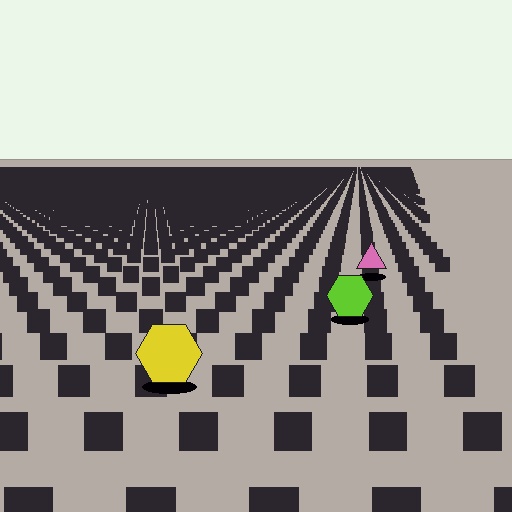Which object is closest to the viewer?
The yellow hexagon is closest. The texture marks near it are larger and more spread out.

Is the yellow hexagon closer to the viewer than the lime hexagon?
Yes. The yellow hexagon is closer — you can tell from the texture gradient: the ground texture is coarser near it.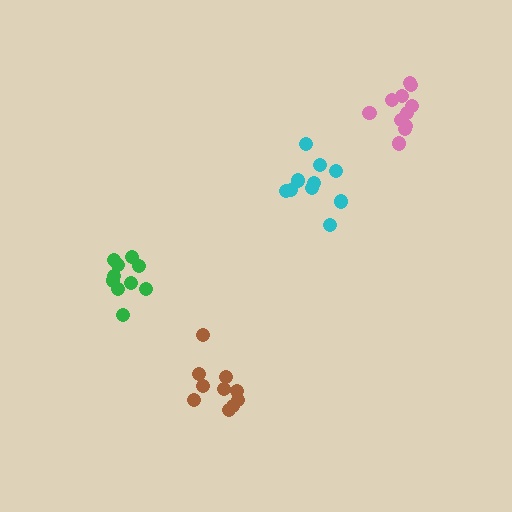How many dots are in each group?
Group 1: 10 dots, Group 2: 10 dots, Group 3: 10 dots, Group 4: 11 dots (41 total).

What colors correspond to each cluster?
The clusters are colored: cyan, green, brown, pink.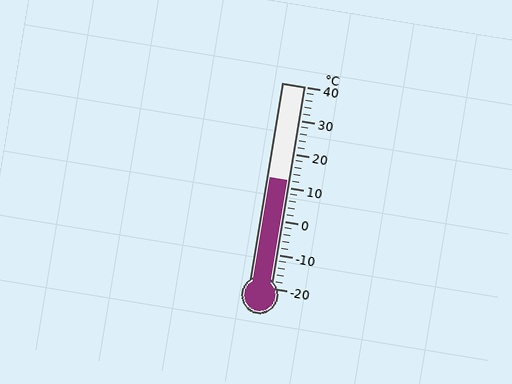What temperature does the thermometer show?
The thermometer shows approximately 12°C.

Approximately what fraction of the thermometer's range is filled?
The thermometer is filled to approximately 55% of its range.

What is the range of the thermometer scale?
The thermometer scale ranges from -20°C to 40°C.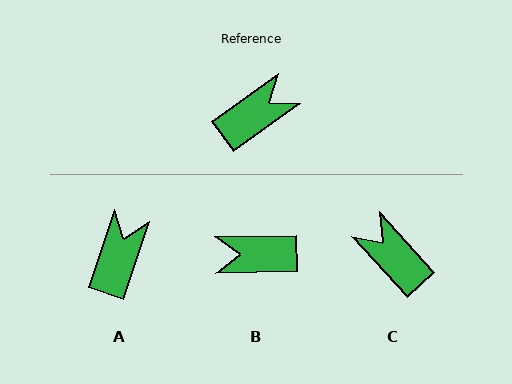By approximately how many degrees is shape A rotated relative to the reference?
Approximately 35 degrees counter-clockwise.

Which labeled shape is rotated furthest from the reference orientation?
B, about 145 degrees away.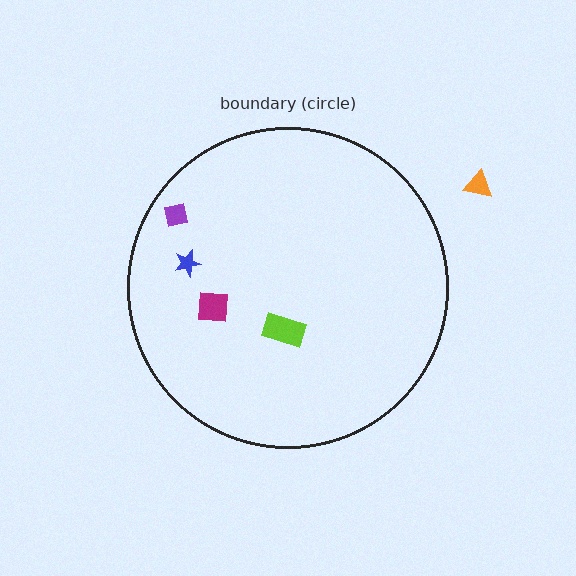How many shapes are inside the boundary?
4 inside, 1 outside.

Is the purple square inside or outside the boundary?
Inside.